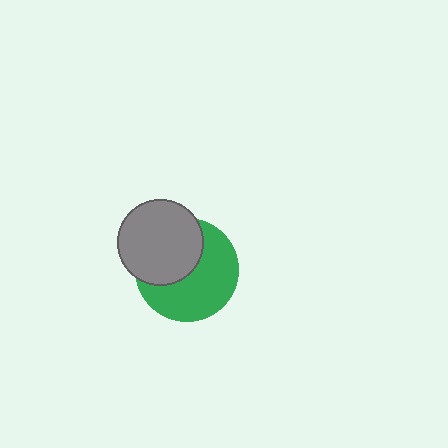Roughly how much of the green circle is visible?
About half of it is visible (roughly 58%).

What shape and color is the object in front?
The object in front is a gray circle.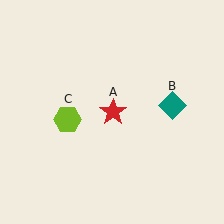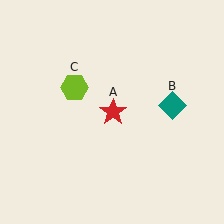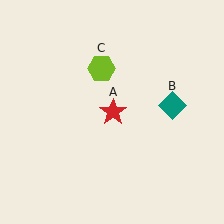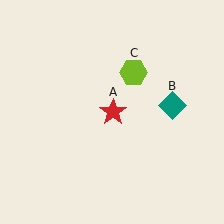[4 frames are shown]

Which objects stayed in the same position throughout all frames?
Red star (object A) and teal diamond (object B) remained stationary.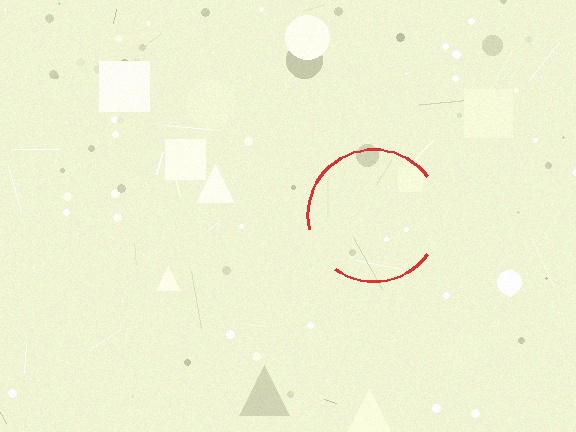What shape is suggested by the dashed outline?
The dashed outline suggests a circle.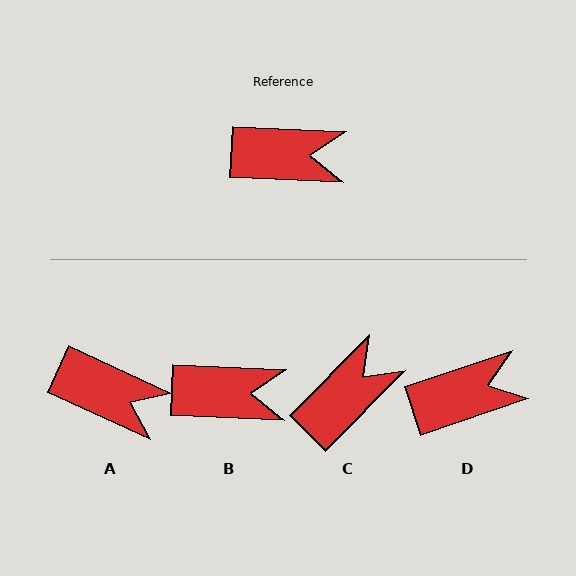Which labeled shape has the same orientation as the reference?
B.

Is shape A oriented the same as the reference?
No, it is off by about 22 degrees.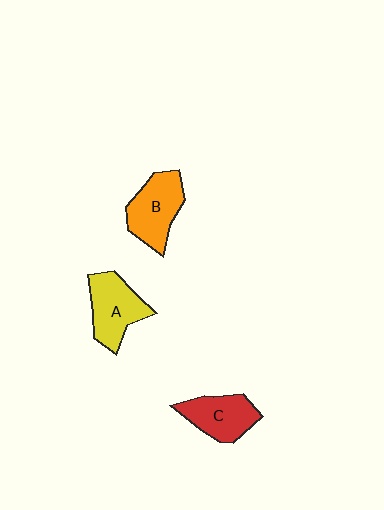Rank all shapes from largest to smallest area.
From largest to smallest: B (orange), A (yellow), C (red).